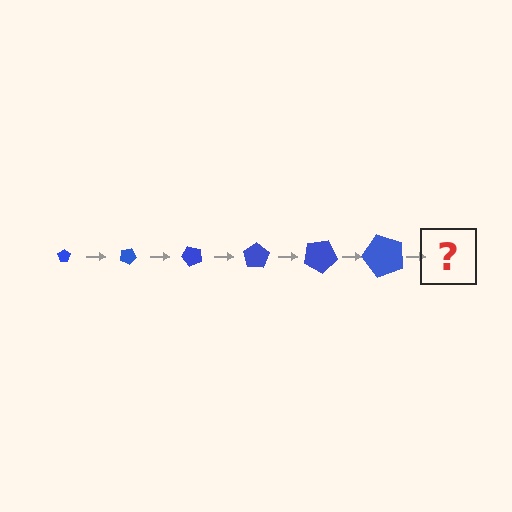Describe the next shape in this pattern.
It should be a pentagon, larger than the previous one and rotated 150 degrees from the start.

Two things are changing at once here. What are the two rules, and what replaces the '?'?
The two rules are that the pentagon grows larger each step and it rotates 25 degrees each step. The '?' should be a pentagon, larger than the previous one and rotated 150 degrees from the start.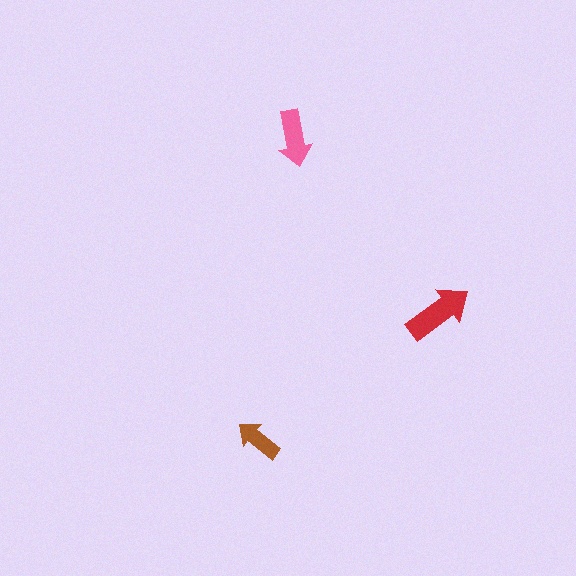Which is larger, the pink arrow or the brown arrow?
The pink one.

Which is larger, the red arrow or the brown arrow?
The red one.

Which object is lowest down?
The brown arrow is bottommost.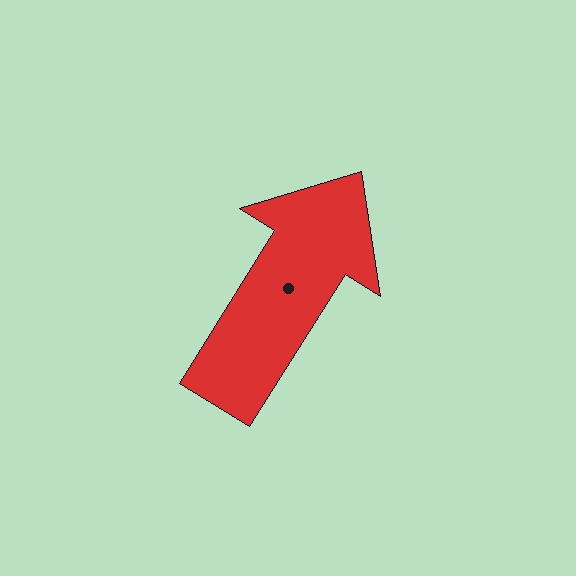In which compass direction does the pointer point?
Northeast.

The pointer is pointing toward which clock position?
Roughly 1 o'clock.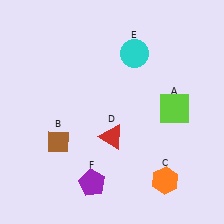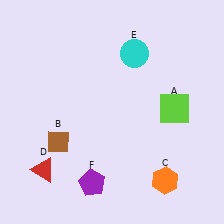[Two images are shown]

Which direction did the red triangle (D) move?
The red triangle (D) moved left.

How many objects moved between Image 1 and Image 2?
1 object moved between the two images.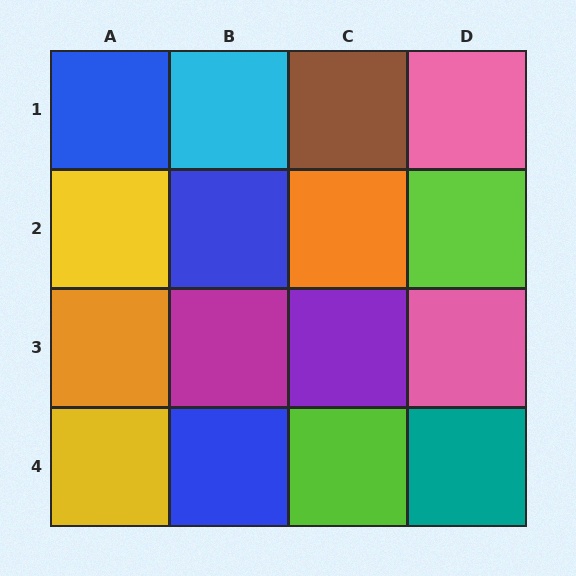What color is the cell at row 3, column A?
Orange.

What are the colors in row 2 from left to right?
Yellow, blue, orange, lime.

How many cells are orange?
2 cells are orange.